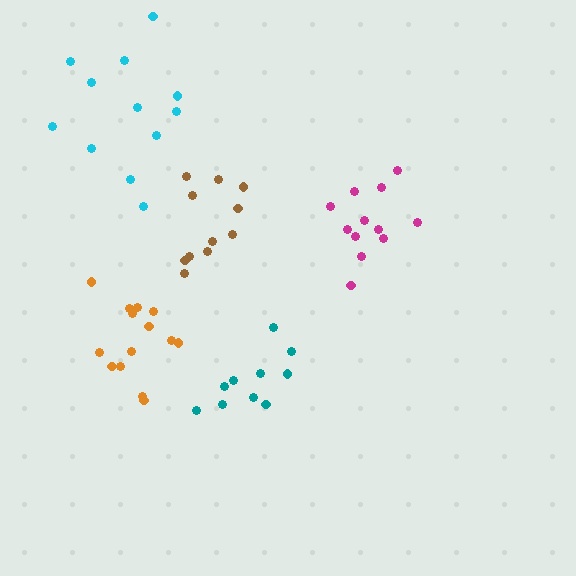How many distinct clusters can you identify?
There are 5 distinct clusters.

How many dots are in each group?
Group 1: 11 dots, Group 2: 10 dots, Group 3: 12 dots, Group 4: 12 dots, Group 5: 14 dots (59 total).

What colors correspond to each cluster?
The clusters are colored: brown, teal, cyan, magenta, orange.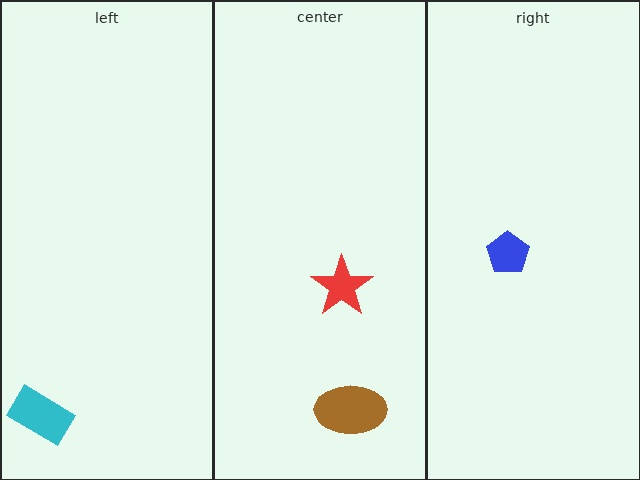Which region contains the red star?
The center region.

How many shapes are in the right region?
1.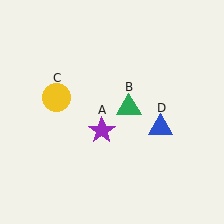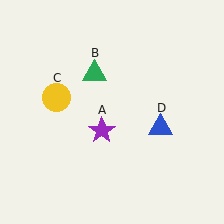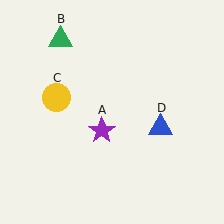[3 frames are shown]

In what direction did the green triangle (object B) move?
The green triangle (object B) moved up and to the left.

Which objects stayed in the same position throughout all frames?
Purple star (object A) and yellow circle (object C) and blue triangle (object D) remained stationary.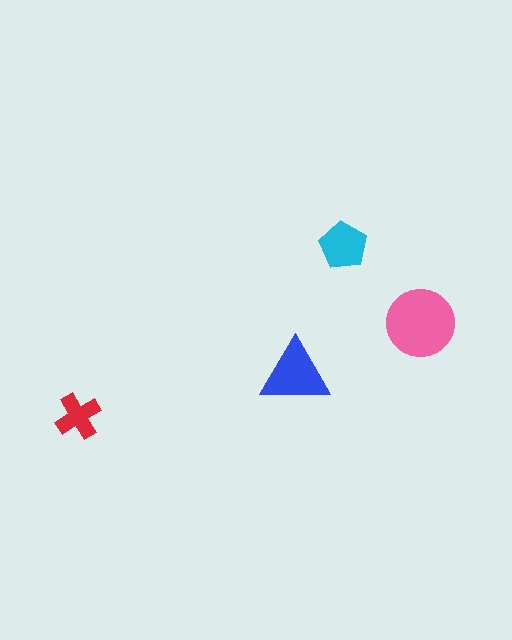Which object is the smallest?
The red cross.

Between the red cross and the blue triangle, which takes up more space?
The blue triangle.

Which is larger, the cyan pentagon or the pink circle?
The pink circle.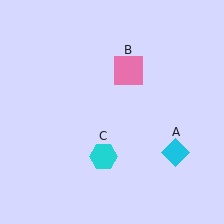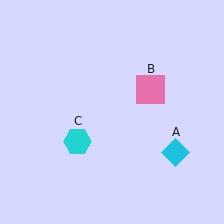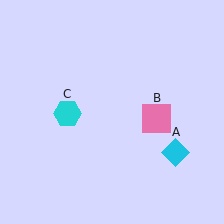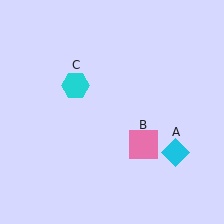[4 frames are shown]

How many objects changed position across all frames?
2 objects changed position: pink square (object B), cyan hexagon (object C).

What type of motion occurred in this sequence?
The pink square (object B), cyan hexagon (object C) rotated clockwise around the center of the scene.